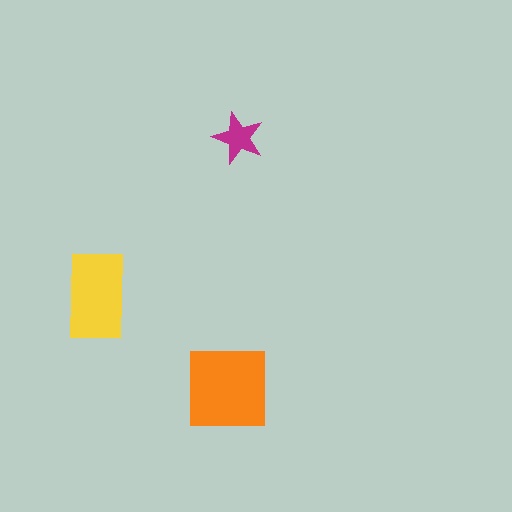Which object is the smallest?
The magenta star.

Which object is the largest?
The orange square.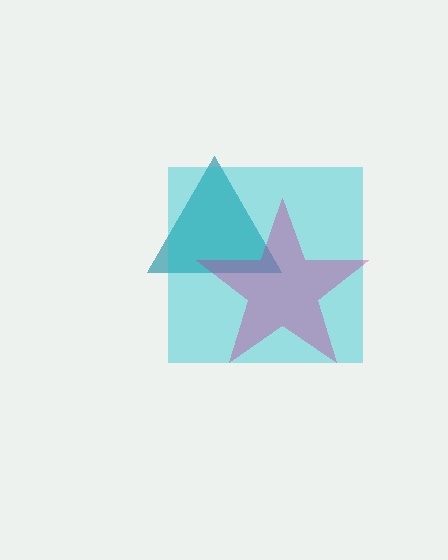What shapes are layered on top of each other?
The layered shapes are: a teal triangle, a cyan square, a magenta star.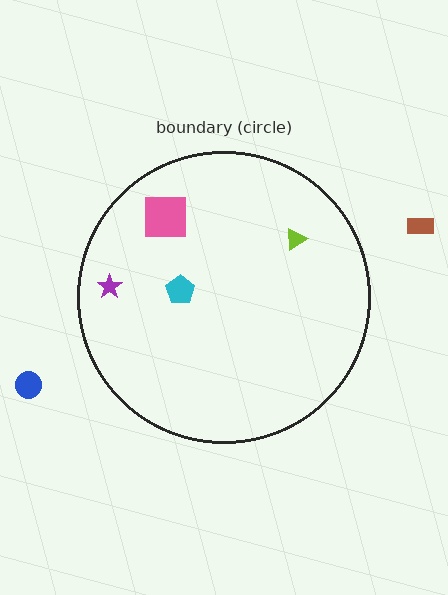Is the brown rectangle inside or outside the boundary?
Outside.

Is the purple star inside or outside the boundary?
Inside.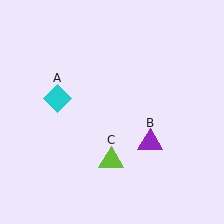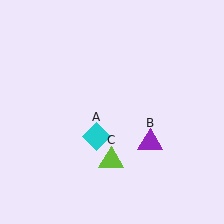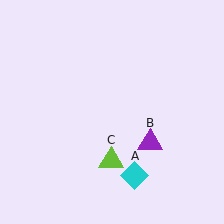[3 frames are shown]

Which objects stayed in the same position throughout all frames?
Purple triangle (object B) and lime triangle (object C) remained stationary.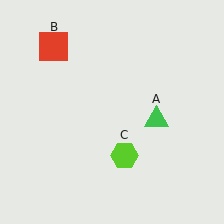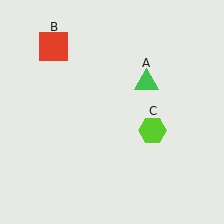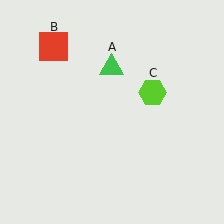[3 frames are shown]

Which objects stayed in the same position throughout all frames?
Red square (object B) remained stationary.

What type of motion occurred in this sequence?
The green triangle (object A), lime hexagon (object C) rotated counterclockwise around the center of the scene.